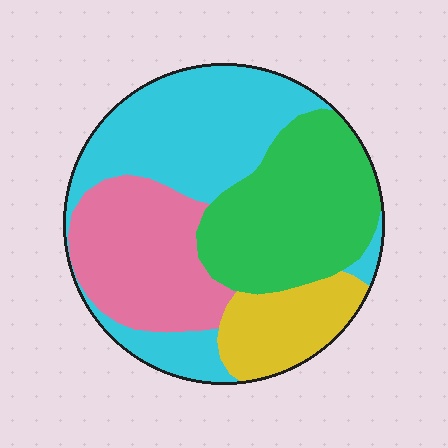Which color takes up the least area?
Yellow, at roughly 15%.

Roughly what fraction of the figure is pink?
Pink takes up about one quarter (1/4) of the figure.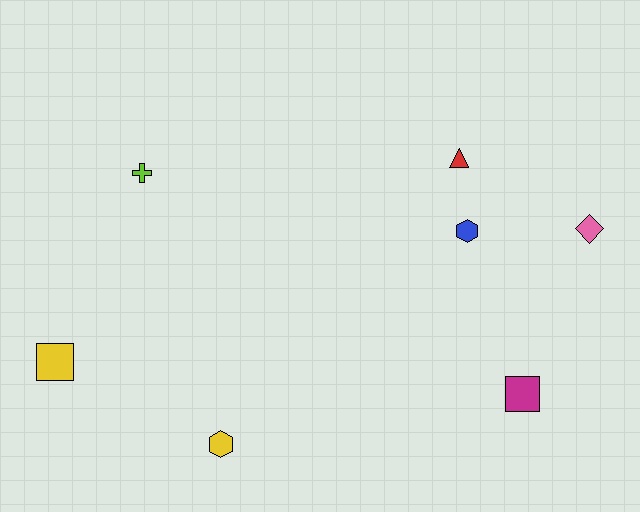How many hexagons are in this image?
There are 2 hexagons.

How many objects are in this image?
There are 7 objects.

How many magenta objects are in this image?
There is 1 magenta object.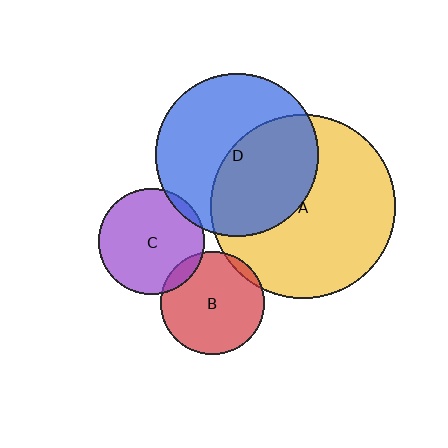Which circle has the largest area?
Circle A (yellow).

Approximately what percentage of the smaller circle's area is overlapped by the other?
Approximately 10%.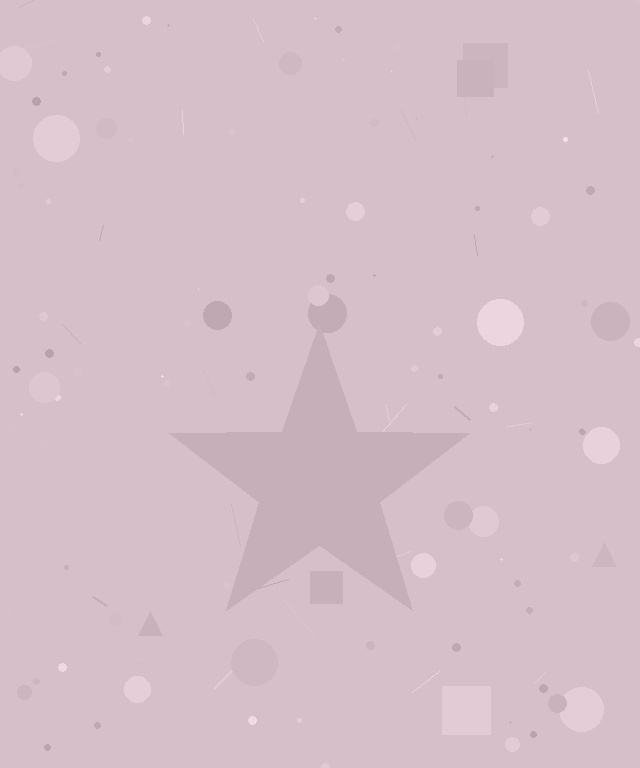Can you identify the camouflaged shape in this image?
The camouflaged shape is a star.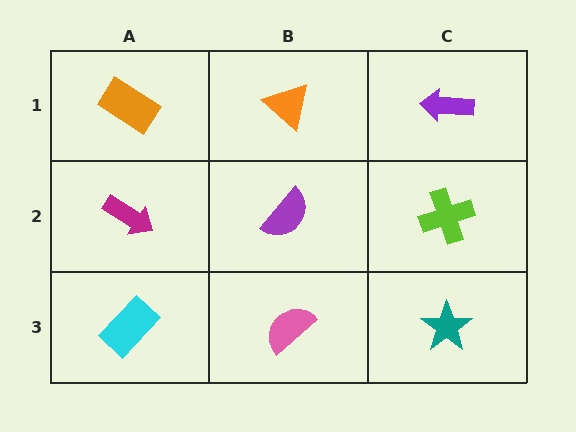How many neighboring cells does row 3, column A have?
2.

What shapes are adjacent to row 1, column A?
A magenta arrow (row 2, column A), an orange triangle (row 1, column B).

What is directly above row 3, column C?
A lime cross.